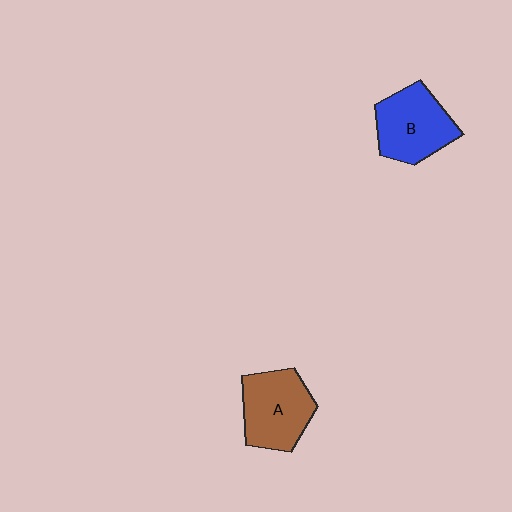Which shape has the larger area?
Shape A (brown).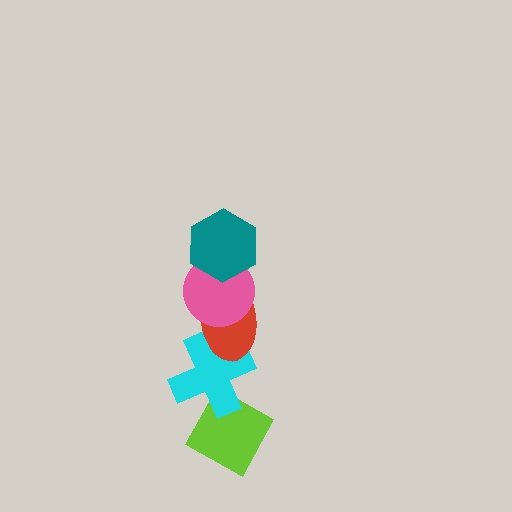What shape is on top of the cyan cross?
The red ellipse is on top of the cyan cross.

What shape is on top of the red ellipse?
The pink circle is on top of the red ellipse.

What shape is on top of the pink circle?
The teal hexagon is on top of the pink circle.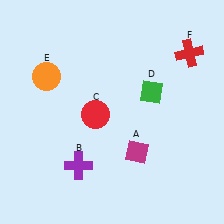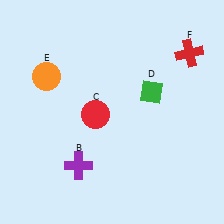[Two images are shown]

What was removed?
The magenta diamond (A) was removed in Image 2.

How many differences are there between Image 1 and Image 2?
There is 1 difference between the two images.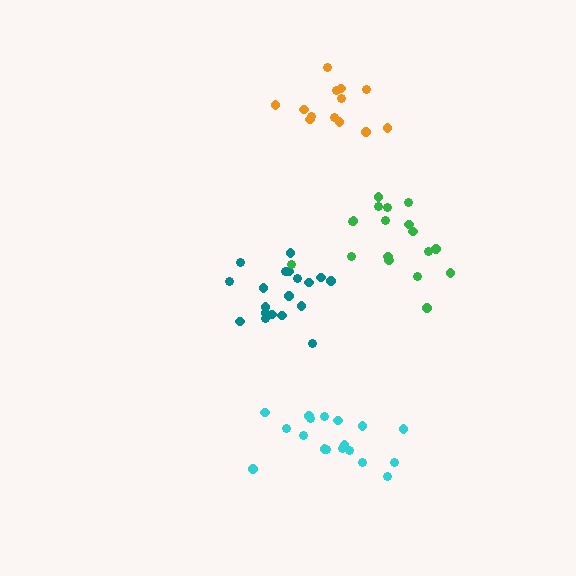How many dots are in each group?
Group 1: 19 dots, Group 2: 19 dots, Group 3: 18 dots, Group 4: 13 dots (69 total).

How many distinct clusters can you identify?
There are 4 distinct clusters.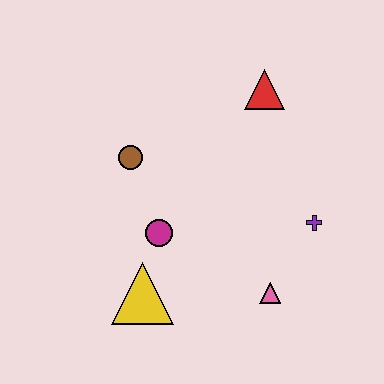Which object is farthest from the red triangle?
The yellow triangle is farthest from the red triangle.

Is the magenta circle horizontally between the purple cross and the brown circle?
Yes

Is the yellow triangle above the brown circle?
No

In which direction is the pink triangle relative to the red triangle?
The pink triangle is below the red triangle.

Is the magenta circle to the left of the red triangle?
Yes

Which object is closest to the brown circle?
The magenta circle is closest to the brown circle.